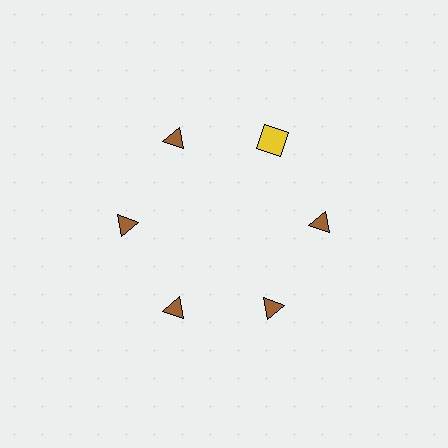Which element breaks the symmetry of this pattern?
The yellow square at roughly the 1 o'clock position breaks the symmetry. All other shapes are brown triangles.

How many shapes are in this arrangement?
There are 6 shapes arranged in a ring pattern.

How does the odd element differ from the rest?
It differs in both color (yellow instead of brown) and shape (square instead of triangle).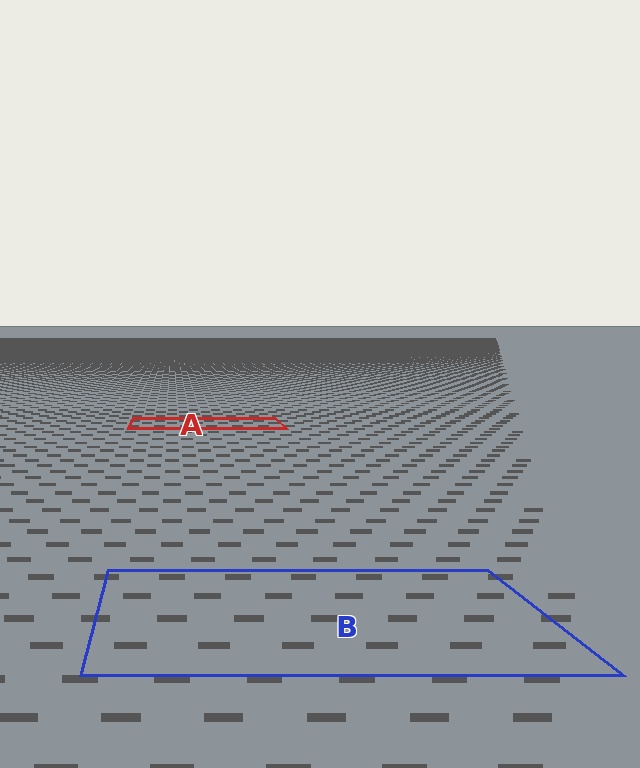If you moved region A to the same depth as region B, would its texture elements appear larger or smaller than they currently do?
They would appear larger. At a closer depth, the same texture elements are projected at a bigger on-screen size.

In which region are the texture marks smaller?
The texture marks are smaller in region A, because it is farther away.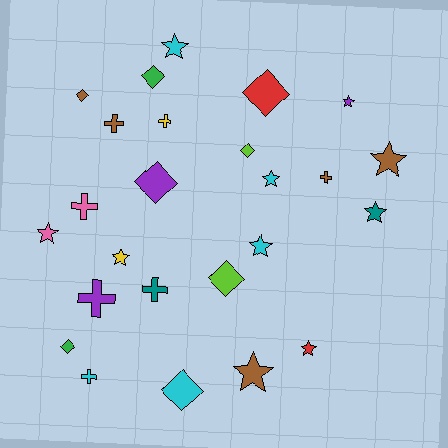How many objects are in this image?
There are 25 objects.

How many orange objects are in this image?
There are no orange objects.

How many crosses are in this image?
There are 7 crosses.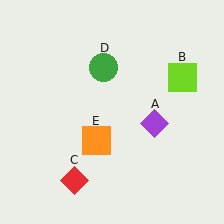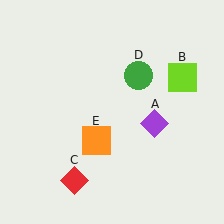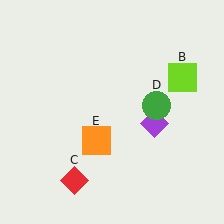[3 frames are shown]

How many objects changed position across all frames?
1 object changed position: green circle (object D).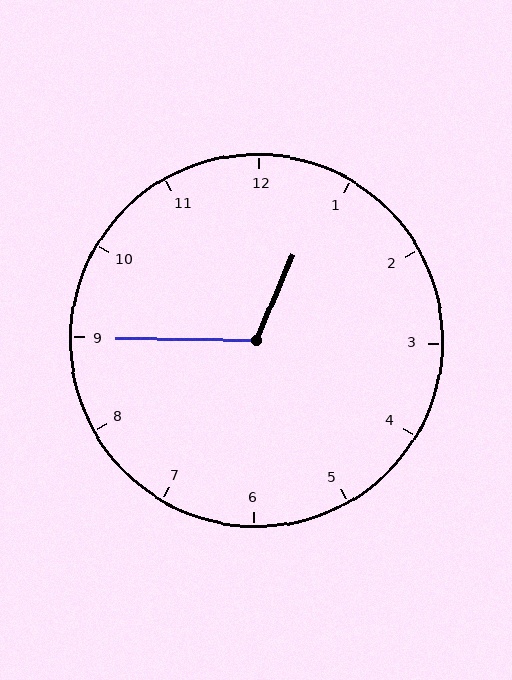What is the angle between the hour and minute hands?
Approximately 112 degrees.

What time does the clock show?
12:45.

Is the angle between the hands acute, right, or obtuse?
It is obtuse.